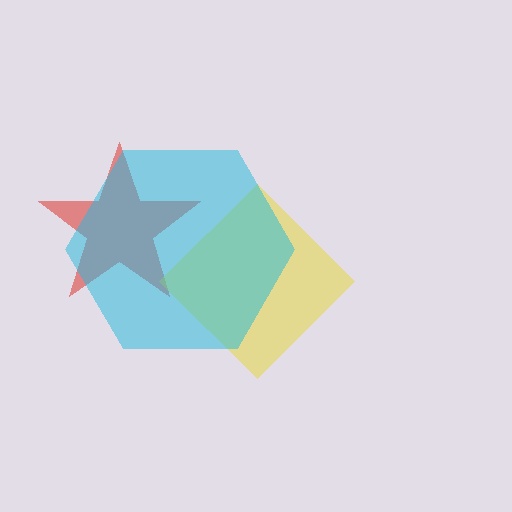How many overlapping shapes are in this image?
There are 3 overlapping shapes in the image.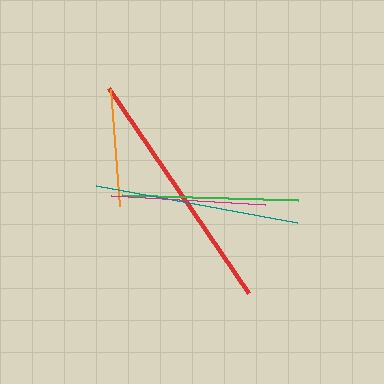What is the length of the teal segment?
The teal segment is approximately 205 pixels long.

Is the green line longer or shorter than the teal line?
The teal line is longer than the green line.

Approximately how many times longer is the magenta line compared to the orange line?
The magenta line is approximately 1.3 times the length of the orange line.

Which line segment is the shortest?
The orange line is the shortest at approximately 117 pixels.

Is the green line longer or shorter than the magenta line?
The green line is longer than the magenta line.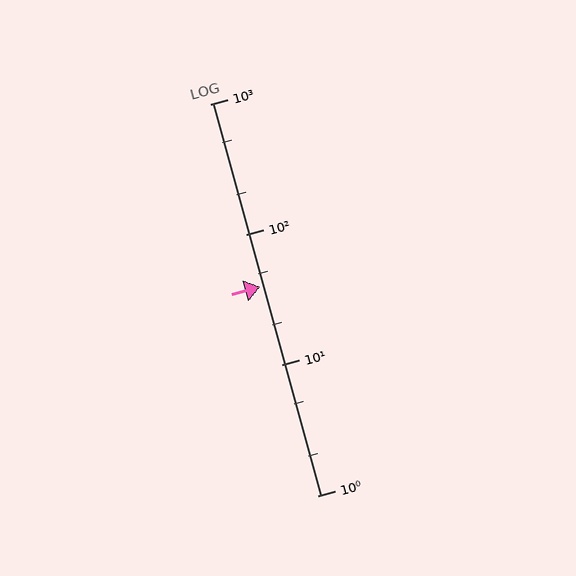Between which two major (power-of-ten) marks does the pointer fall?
The pointer is between 10 and 100.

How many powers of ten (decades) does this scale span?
The scale spans 3 decades, from 1 to 1000.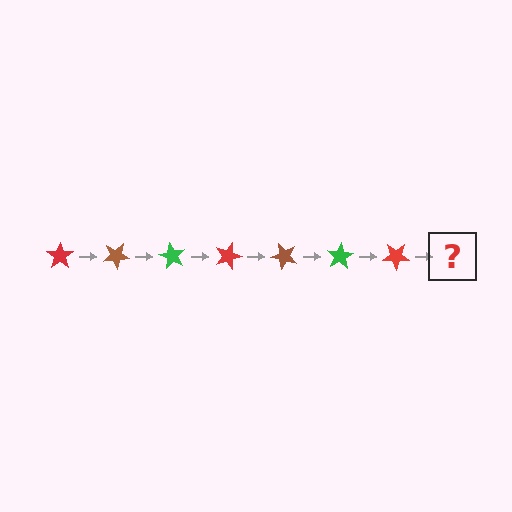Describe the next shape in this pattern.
It should be a brown star, rotated 210 degrees from the start.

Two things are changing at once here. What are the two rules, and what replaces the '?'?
The two rules are that it rotates 30 degrees each step and the color cycles through red, brown, and green. The '?' should be a brown star, rotated 210 degrees from the start.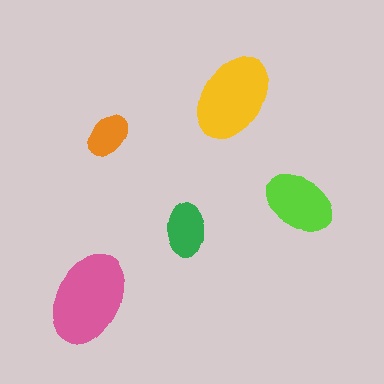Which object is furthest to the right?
The lime ellipse is rightmost.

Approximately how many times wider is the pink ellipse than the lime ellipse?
About 1.5 times wider.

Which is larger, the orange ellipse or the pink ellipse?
The pink one.